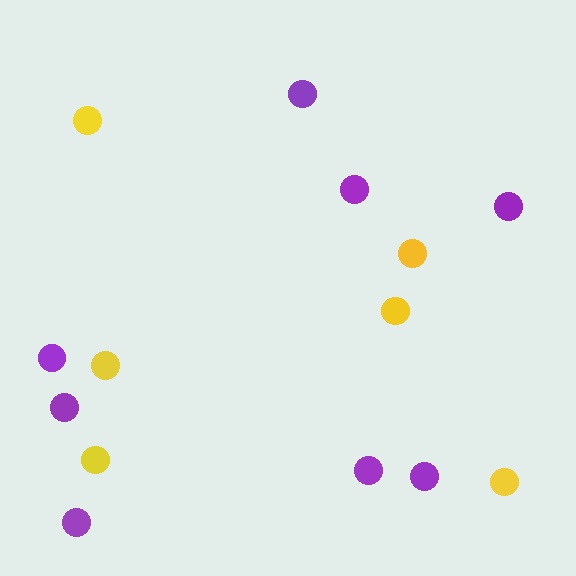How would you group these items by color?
There are 2 groups: one group of purple circles (8) and one group of yellow circles (6).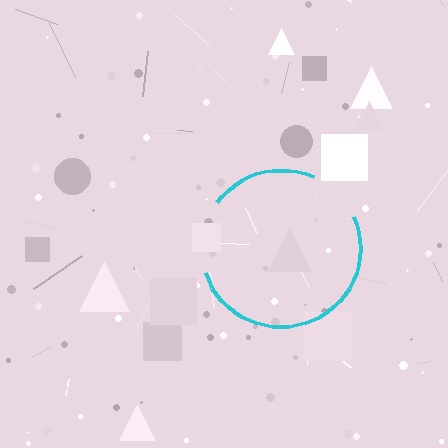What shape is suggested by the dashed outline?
The dashed outline suggests a circle.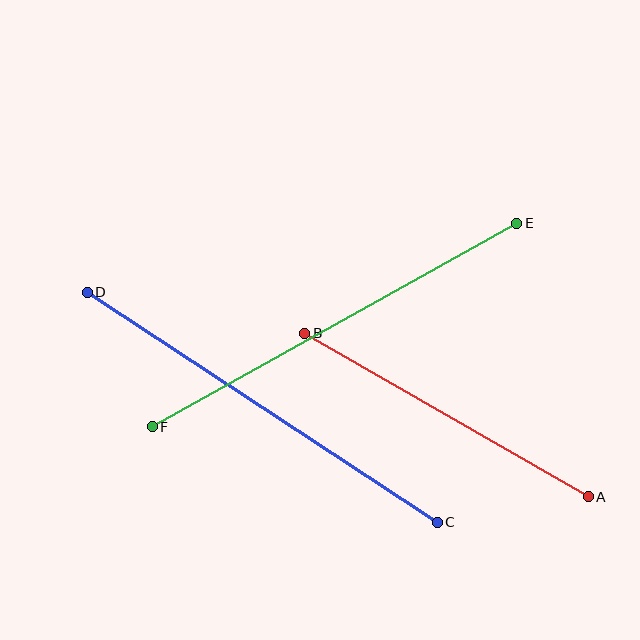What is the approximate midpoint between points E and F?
The midpoint is at approximately (335, 325) pixels.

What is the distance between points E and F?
The distance is approximately 417 pixels.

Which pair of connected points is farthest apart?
Points C and D are farthest apart.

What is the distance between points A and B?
The distance is approximately 327 pixels.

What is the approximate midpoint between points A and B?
The midpoint is at approximately (447, 415) pixels.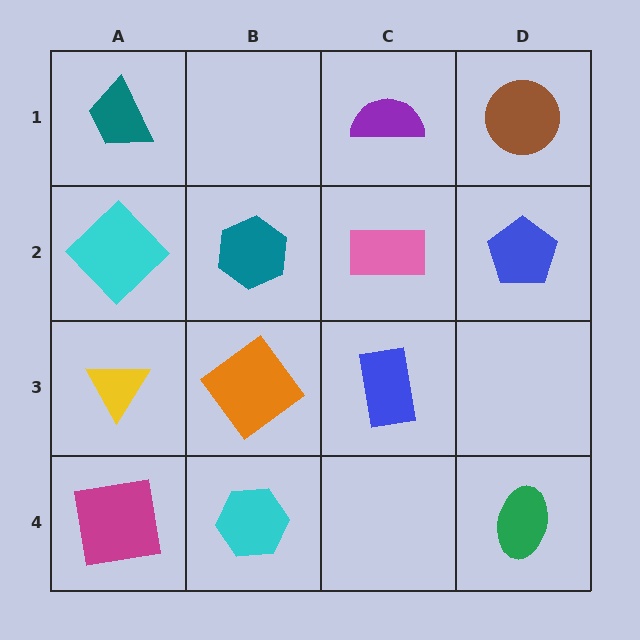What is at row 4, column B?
A cyan hexagon.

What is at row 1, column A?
A teal trapezoid.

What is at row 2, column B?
A teal hexagon.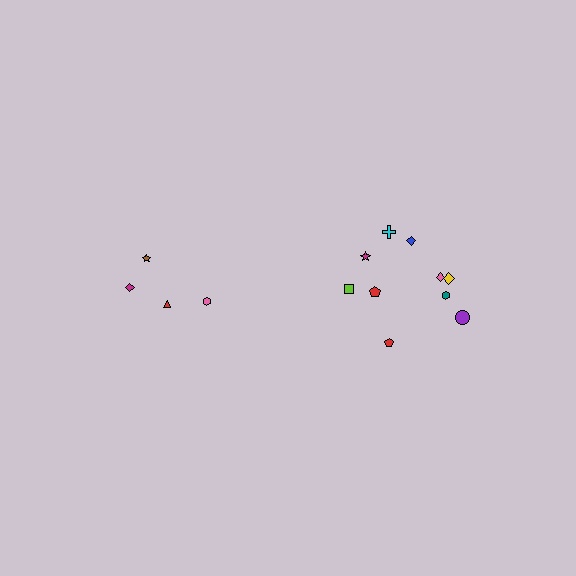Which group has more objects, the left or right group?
The right group.